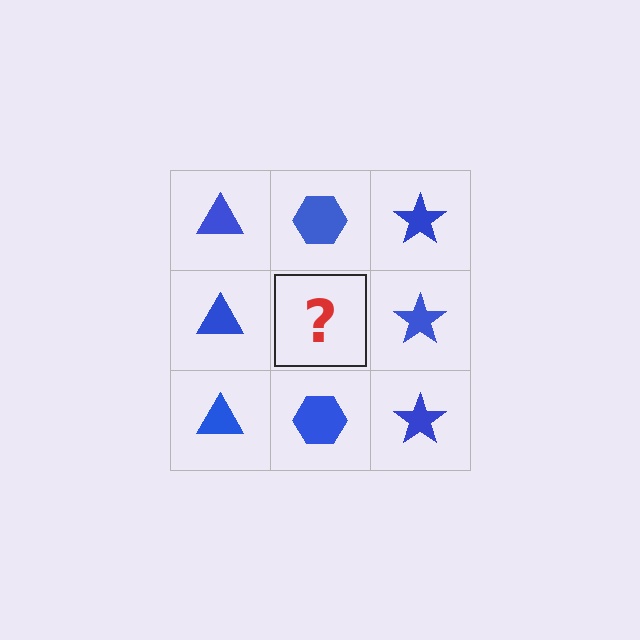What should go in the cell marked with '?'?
The missing cell should contain a blue hexagon.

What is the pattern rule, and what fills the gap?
The rule is that each column has a consistent shape. The gap should be filled with a blue hexagon.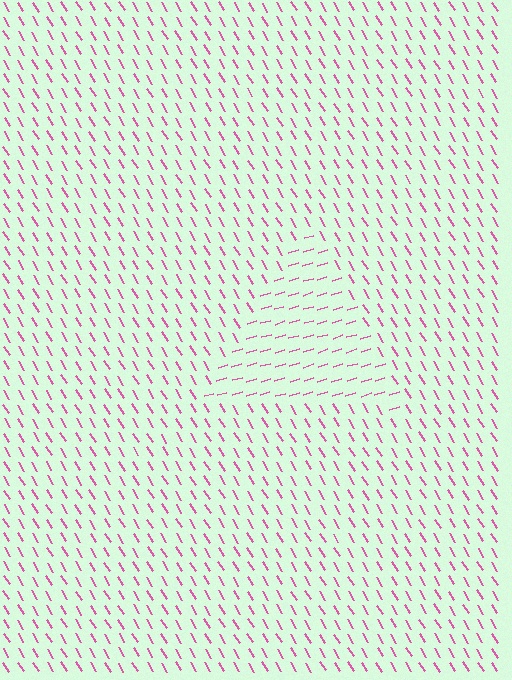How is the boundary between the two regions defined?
The boundary is defined purely by a change in line orientation (approximately 76 degrees difference). All lines are the same color and thickness.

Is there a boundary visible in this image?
Yes, there is a texture boundary formed by a change in line orientation.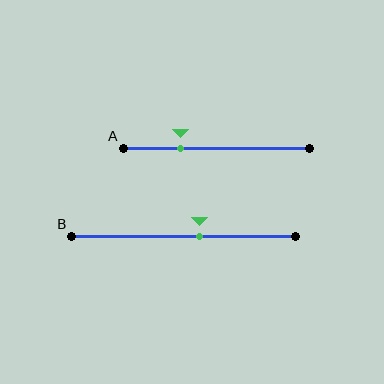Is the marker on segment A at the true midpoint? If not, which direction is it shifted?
No, the marker on segment A is shifted to the left by about 19% of the segment length.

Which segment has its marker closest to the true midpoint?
Segment B has its marker closest to the true midpoint.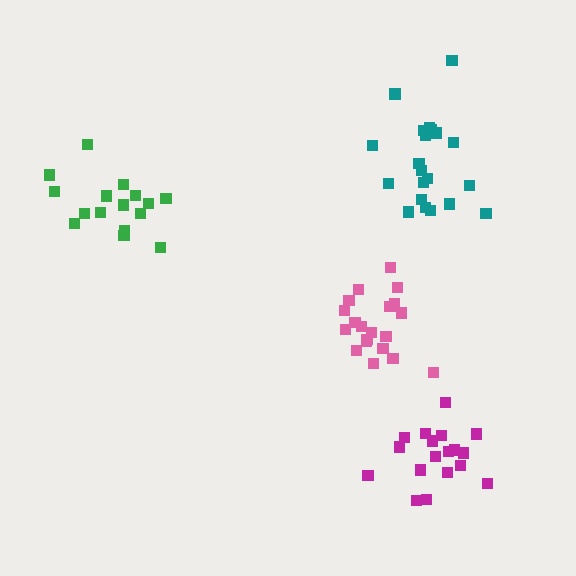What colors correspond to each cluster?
The clusters are colored: magenta, teal, pink, green.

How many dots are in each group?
Group 1: 18 dots, Group 2: 21 dots, Group 3: 20 dots, Group 4: 16 dots (75 total).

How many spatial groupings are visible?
There are 4 spatial groupings.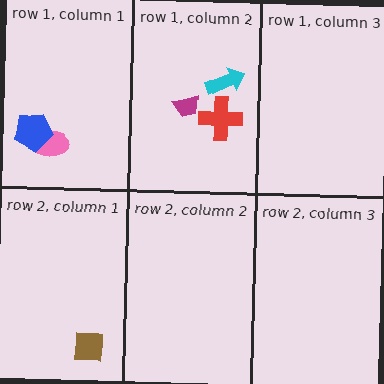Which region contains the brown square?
The row 2, column 1 region.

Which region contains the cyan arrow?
The row 1, column 2 region.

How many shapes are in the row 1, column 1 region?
2.